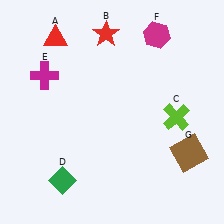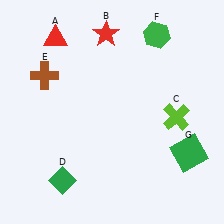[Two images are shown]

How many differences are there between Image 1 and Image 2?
There are 3 differences between the two images.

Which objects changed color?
E changed from magenta to brown. F changed from magenta to green. G changed from brown to green.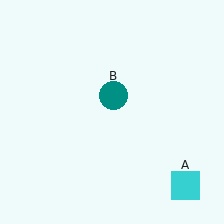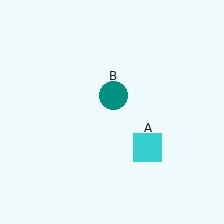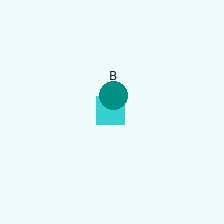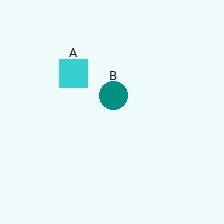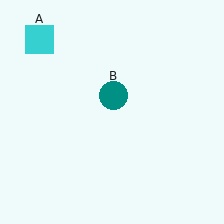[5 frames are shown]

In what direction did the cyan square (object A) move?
The cyan square (object A) moved up and to the left.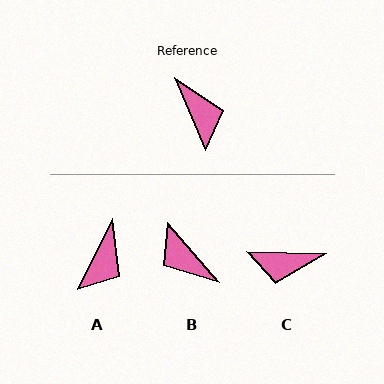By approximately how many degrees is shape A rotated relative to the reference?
Approximately 49 degrees clockwise.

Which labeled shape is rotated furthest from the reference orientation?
B, about 162 degrees away.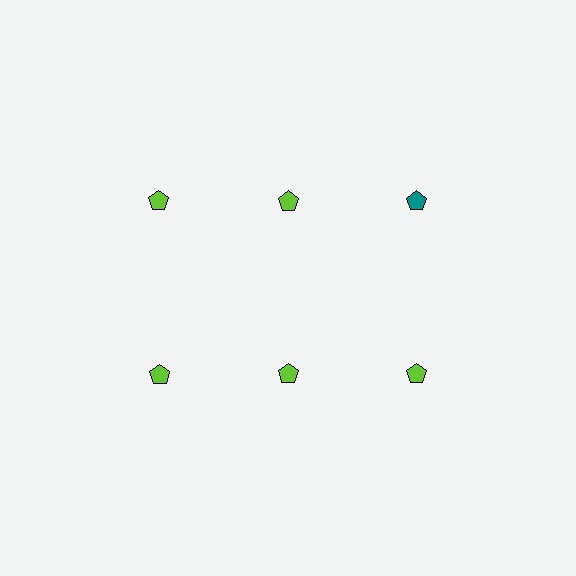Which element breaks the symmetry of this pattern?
The teal pentagon in the top row, center column breaks the symmetry. All other shapes are lime pentagons.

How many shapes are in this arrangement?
There are 6 shapes arranged in a grid pattern.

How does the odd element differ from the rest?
It has a different color: teal instead of lime.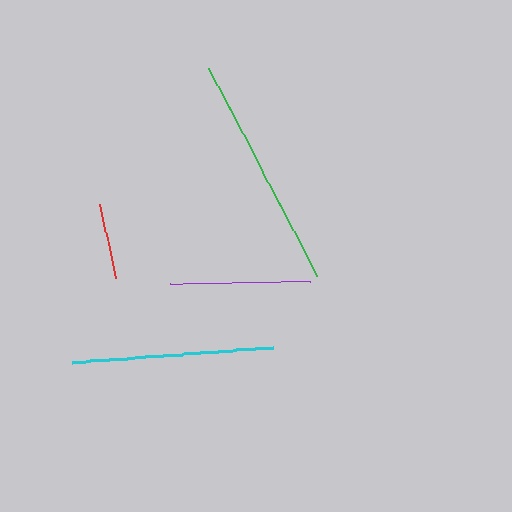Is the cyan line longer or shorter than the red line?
The cyan line is longer than the red line.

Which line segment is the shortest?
The red line is the shortest at approximately 75 pixels.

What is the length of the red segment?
The red segment is approximately 75 pixels long.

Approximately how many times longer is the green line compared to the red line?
The green line is approximately 3.1 times the length of the red line.